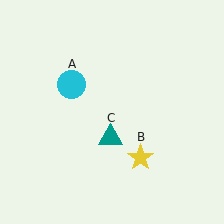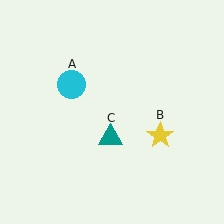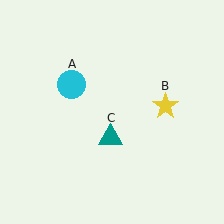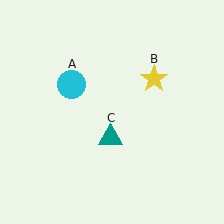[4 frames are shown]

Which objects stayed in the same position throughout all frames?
Cyan circle (object A) and teal triangle (object C) remained stationary.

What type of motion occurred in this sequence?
The yellow star (object B) rotated counterclockwise around the center of the scene.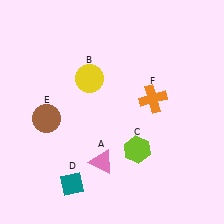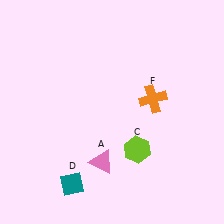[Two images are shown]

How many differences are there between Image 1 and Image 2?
There are 2 differences between the two images.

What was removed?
The brown circle (E), the yellow circle (B) were removed in Image 2.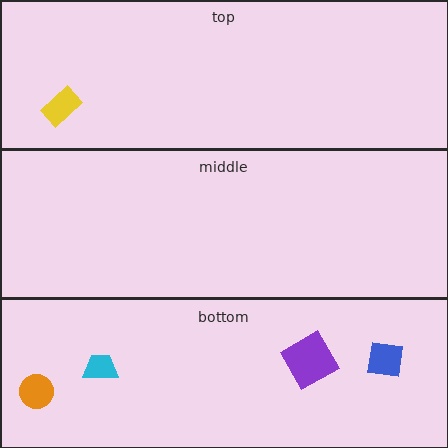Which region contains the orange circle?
The bottom region.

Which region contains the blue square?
The bottom region.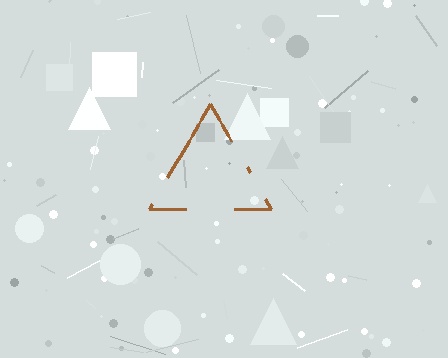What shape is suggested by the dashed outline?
The dashed outline suggests a triangle.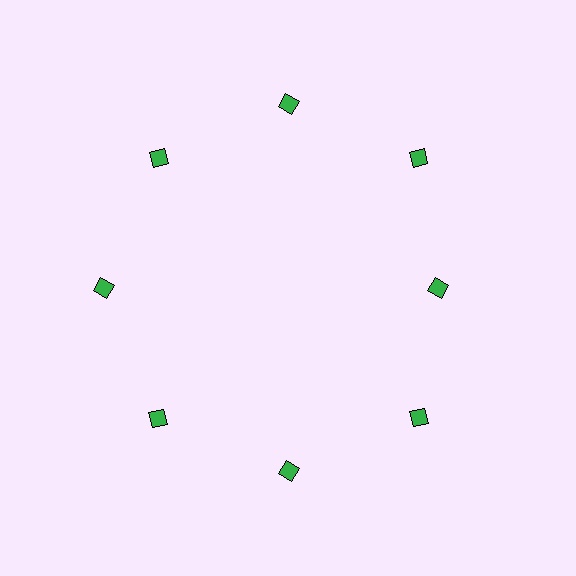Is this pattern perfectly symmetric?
No. The 8 green diamonds are arranged in a ring, but one element near the 3 o'clock position is pulled inward toward the center, breaking the 8-fold rotational symmetry.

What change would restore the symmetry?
The symmetry would be restored by moving it outward, back onto the ring so that all 8 diamonds sit at equal angles and equal distance from the center.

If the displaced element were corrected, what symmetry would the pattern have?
It would have 8-fold rotational symmetry — the pattern would map onto itself every 45 degrees.